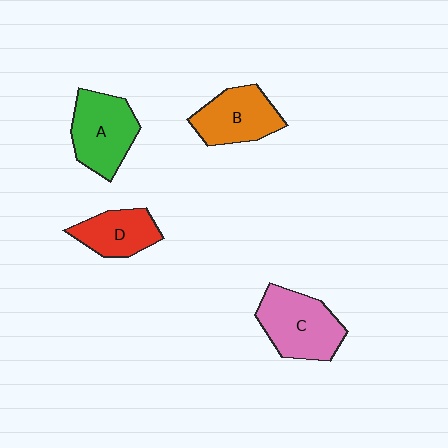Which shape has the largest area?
Shape C (pink).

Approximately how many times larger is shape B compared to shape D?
Approximately 1.2 times.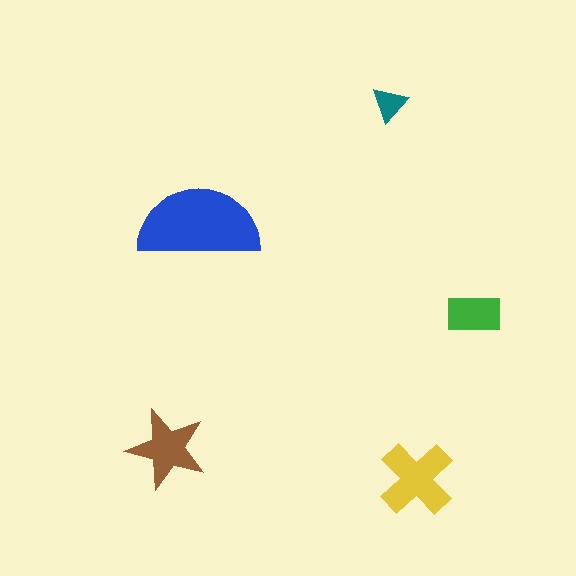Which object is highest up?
The teal triangle is topmost.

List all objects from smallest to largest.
The teal triangle, the green rectangle, the brown star, the yellow cross, the blue semicircle.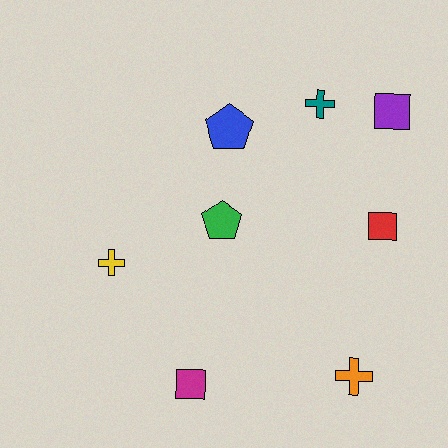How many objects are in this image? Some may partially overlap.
There are 8 objects.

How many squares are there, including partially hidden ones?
There are 3 squares.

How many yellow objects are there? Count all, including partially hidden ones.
There is 1 yellow object.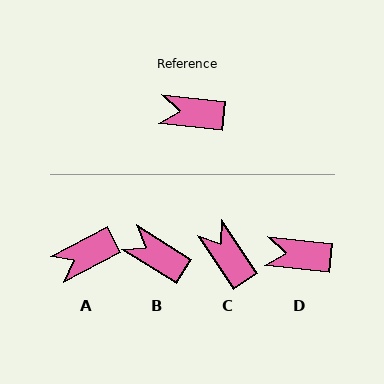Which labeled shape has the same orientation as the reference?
D.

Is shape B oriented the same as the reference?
No, it is off by about 26 degrees.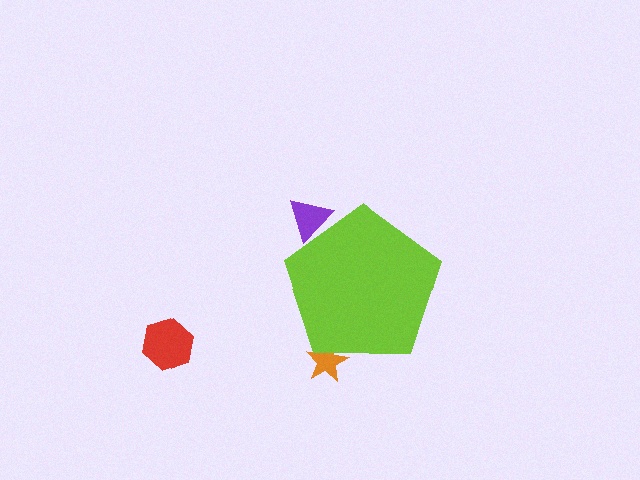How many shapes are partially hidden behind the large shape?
2 shapes are partially hidden.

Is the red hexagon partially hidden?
No, the red hexagon is fully visible.